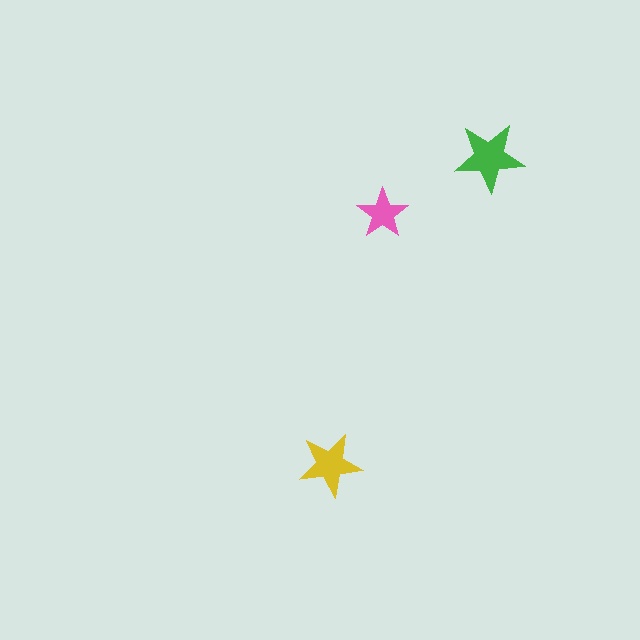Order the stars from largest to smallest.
the green one, the yellow one, the pink one.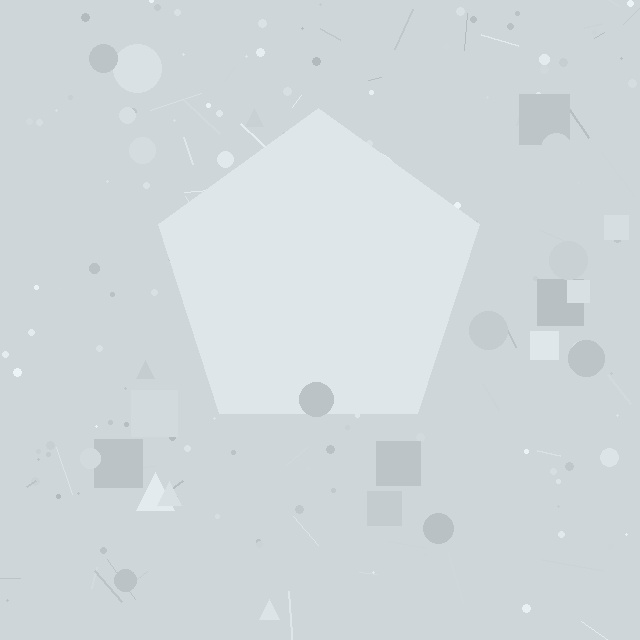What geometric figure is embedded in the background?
A pentagon is embedded in the background.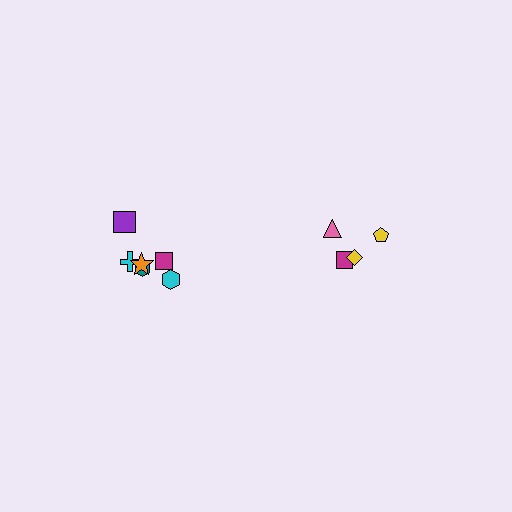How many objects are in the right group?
There are 4 objects.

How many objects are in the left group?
There are 6 objects.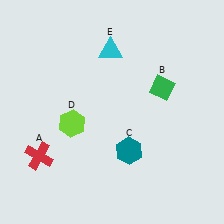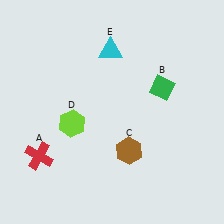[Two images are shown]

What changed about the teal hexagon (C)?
In Image 1, C is teal. In Image 2, it changed to brown.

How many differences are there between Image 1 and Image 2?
There is 1 difference between the two images.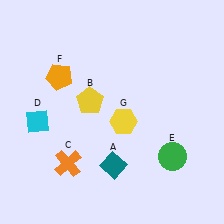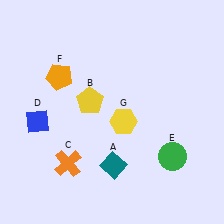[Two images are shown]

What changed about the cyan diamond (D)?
In Image 1, D is cyan. In Image 2, it changed to blue.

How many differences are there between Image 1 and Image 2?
There is 1 difference between the two images.